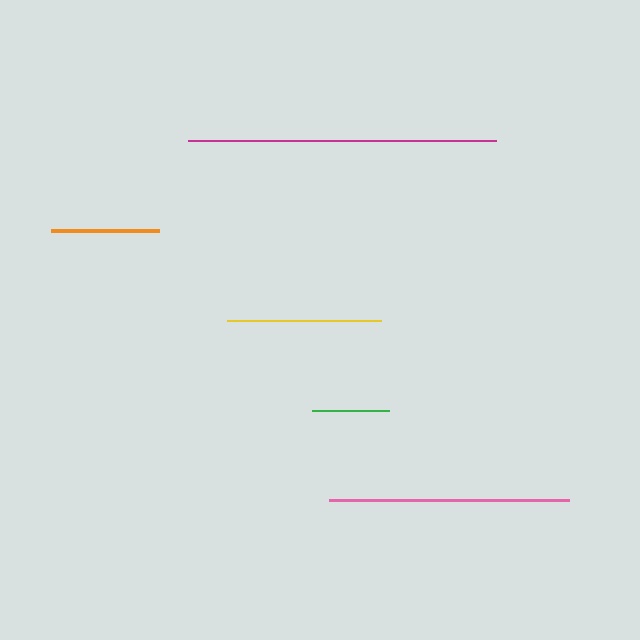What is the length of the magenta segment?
The magenta segment is approximately 308 pixels long.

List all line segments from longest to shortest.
From longest to shortest: magenta, pink, yellow, orange, green.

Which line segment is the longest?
The magenta line is the longest at approximately 308 pixels.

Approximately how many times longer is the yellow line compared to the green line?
The yellow line is approximately 2.0 times the length of the green line.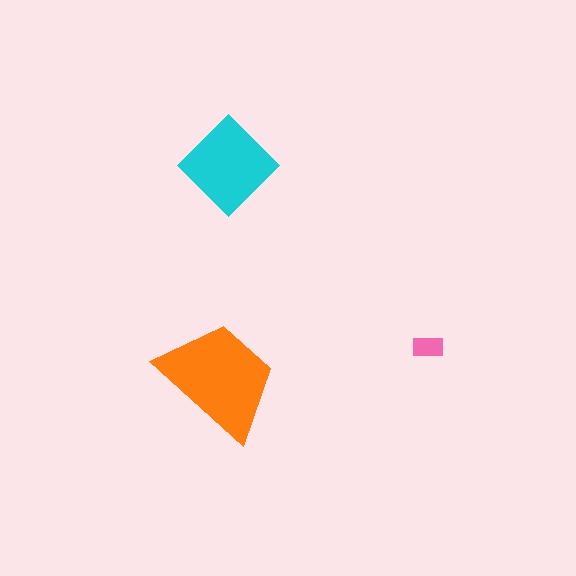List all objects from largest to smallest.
The orange trapezoid, the cyan diamond, the pink rectangle.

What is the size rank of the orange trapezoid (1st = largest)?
1st.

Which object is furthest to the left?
The orange trapezoid is leftmost.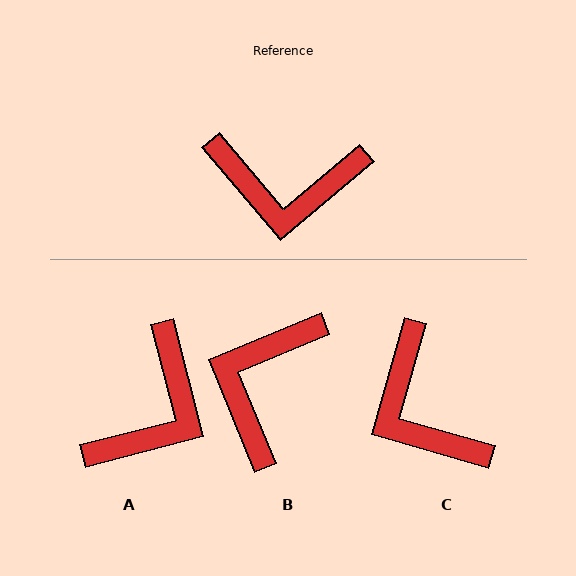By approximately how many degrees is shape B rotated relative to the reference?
Approximately 108 degrees clockwise.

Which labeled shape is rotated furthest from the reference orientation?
B, about 108 degrees away.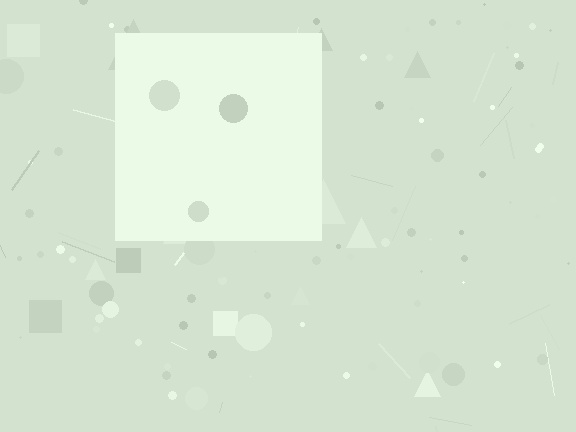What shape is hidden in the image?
A square is hidden in the image.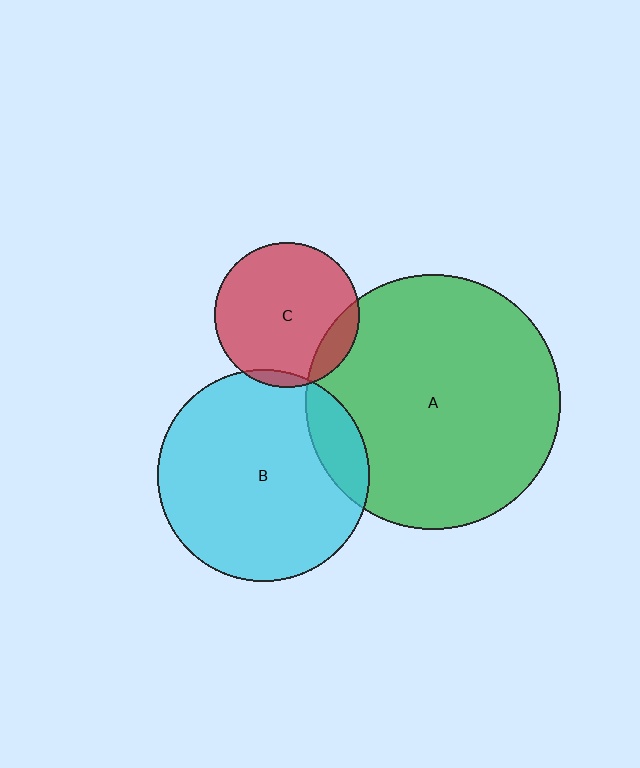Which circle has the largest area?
Circle A (green).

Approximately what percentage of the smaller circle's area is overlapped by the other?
Approximately 15%.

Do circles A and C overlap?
Yes.